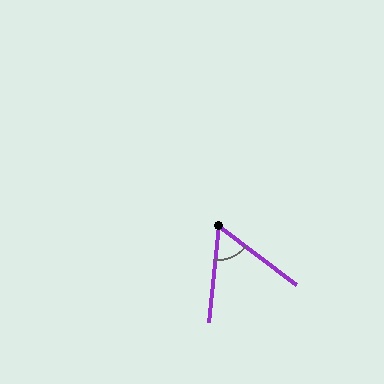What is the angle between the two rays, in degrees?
Approximately 59 degrees.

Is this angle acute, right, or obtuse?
It is acute.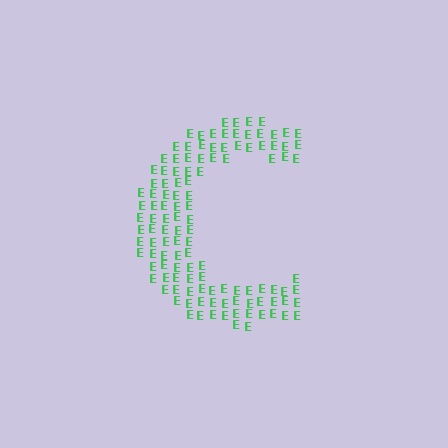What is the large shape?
The large shape is the letter C.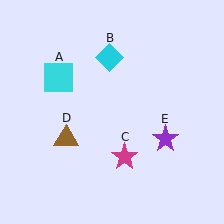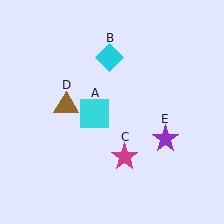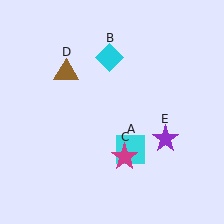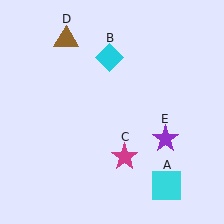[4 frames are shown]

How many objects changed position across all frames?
2 objects changed position: cyan square (object A), brown triangle (object D).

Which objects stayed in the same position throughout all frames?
Cyan diamond (object B) and magenta star (object C) and purple star (object E) remained stationary.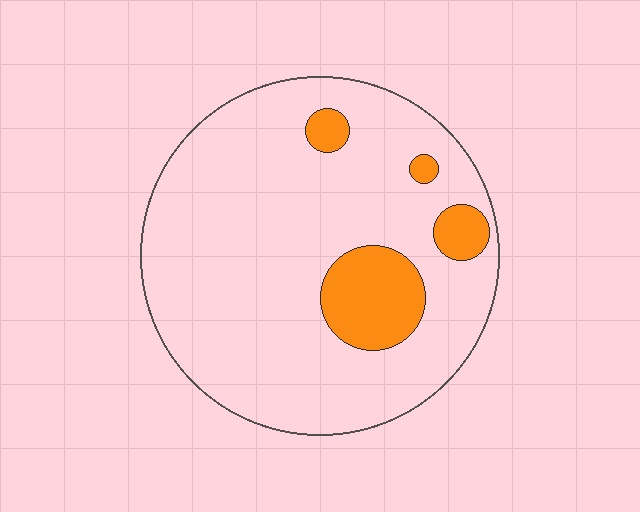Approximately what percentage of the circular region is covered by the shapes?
Approximately 15%.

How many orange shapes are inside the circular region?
4.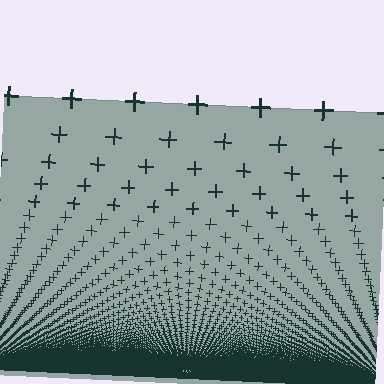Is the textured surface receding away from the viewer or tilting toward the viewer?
The surface appears to tilt toward the viewer. Texture elements get larger and sparser toward the top.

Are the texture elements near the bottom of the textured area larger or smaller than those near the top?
Smaller. The gradient is inverted — elements near the bottom are smaller and denser.